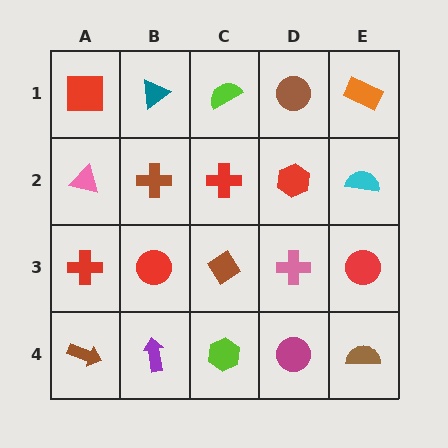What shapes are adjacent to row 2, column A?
A red square (row 1, column A), a red cross (row 3, column A), a brown cross (row 2, column B).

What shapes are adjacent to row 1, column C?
A red cross (row 2, column C), a teal triangle (row 1, column B), a brown circle (row 1, column D).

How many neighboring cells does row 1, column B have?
3.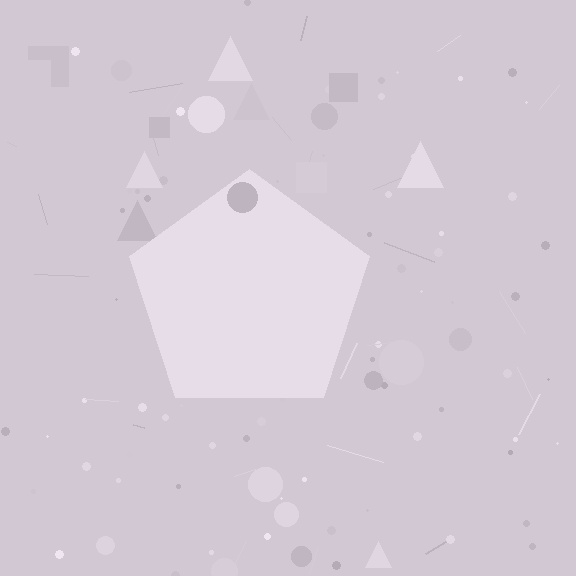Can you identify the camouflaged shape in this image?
The camouflaged shape is a pentagon.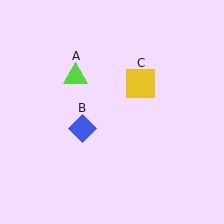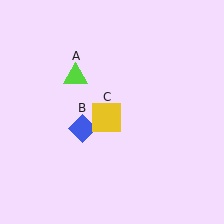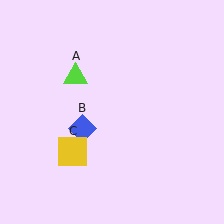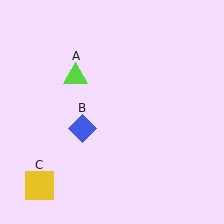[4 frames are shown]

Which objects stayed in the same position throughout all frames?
Lime triangle (object A) and blue diamond (object B) remained stationary.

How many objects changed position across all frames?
1 object changed position: yellow square (object C).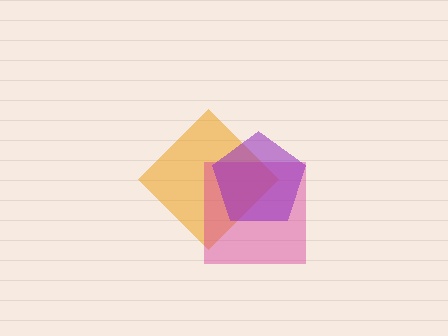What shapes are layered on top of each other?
The layered shapes are: an orange diamond, a magenta square, a purple pentagon.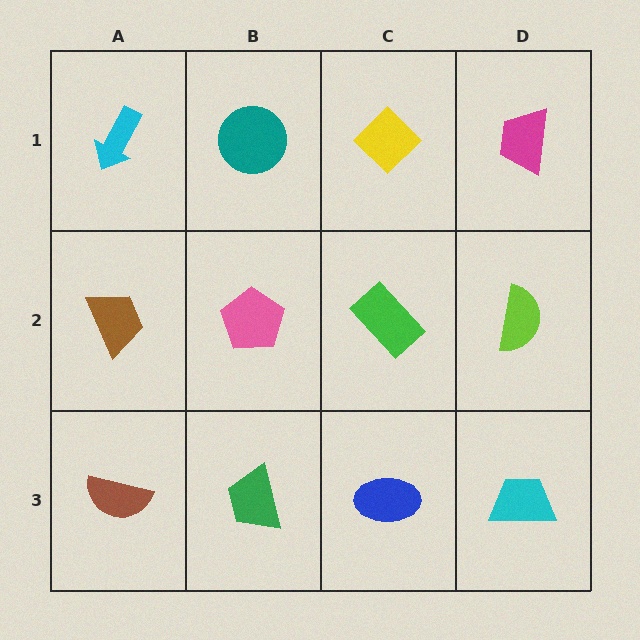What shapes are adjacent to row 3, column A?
A brown trapezoid (row 2, column A), a green trapezoid (row 3, column B).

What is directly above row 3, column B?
A pink pentagon.